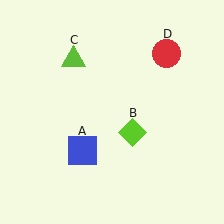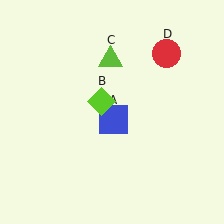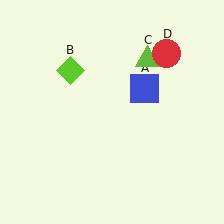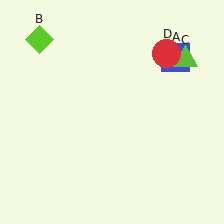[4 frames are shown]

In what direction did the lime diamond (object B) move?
The lime diamond (object B) moved up and to the left.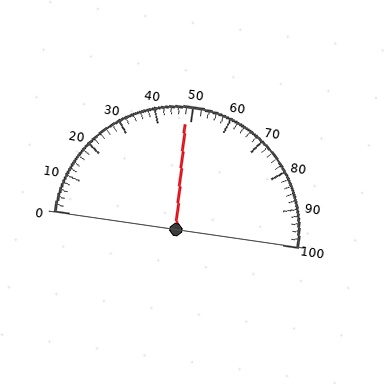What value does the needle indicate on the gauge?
The needle indicates approximately 48.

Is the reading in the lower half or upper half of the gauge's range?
The reading is in the lower half of the range (0 to 100).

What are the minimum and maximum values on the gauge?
The gauge ranges from 0 to 100.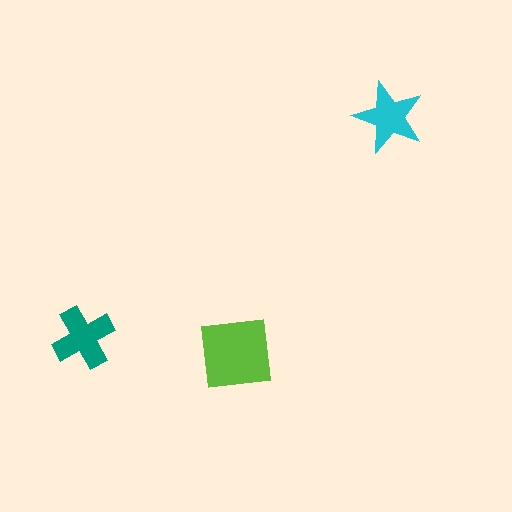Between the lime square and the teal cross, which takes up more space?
The lime square.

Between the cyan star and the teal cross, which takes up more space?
The teal cross.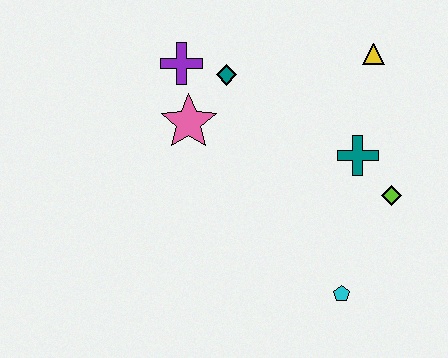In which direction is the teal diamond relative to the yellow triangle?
The teal diamond is to the left of the yellow triangle.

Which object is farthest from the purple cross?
The cyan pentagon is farthest from the purple cross.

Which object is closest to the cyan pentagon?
The lime diamond is closest to the cyan pentagon.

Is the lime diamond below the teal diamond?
Yes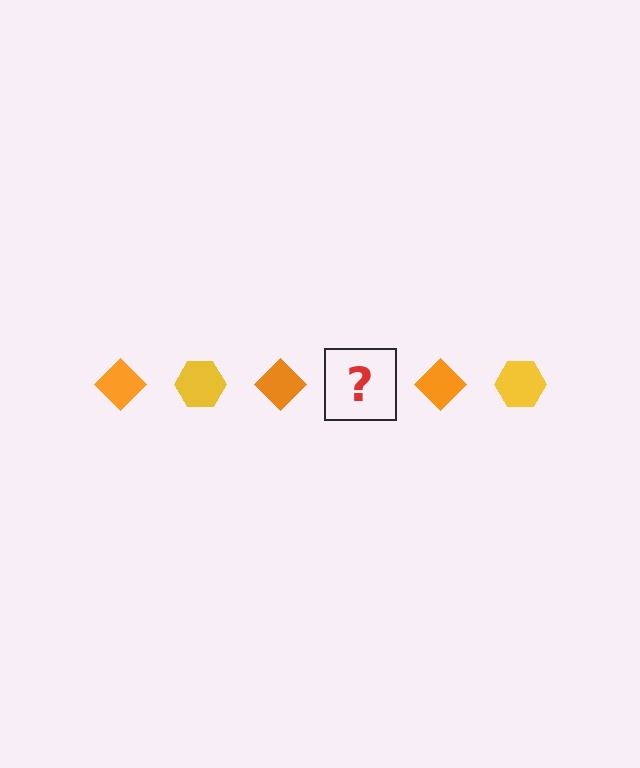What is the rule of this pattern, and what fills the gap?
The rule is that the pattern alternates between orange diamond and yellow hexagon. The gap should be filled with a yellow hexagon.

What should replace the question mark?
The question mark should be replaced with a yellow hexagon.